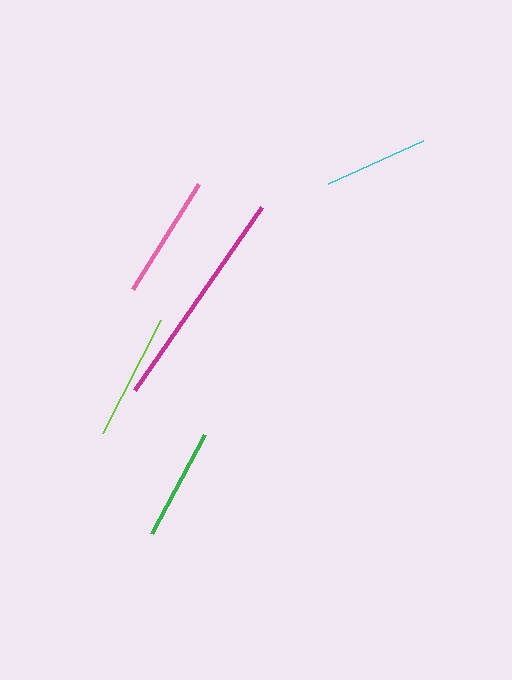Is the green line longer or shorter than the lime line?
The lime line is longer than the green line.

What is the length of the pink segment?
The pink segment is approximately 124 pixels long.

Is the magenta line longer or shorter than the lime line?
The magenta line is longer than the lime line.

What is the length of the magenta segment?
The magenta segment is approximately 223 pixels long.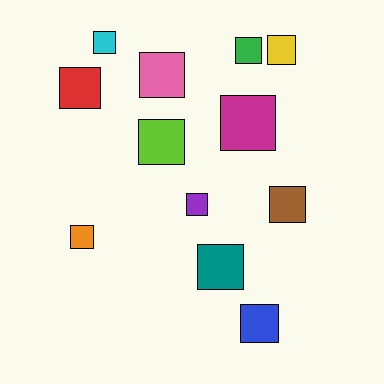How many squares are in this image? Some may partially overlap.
There are 12 squares.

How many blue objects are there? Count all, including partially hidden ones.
There is 1 blue object.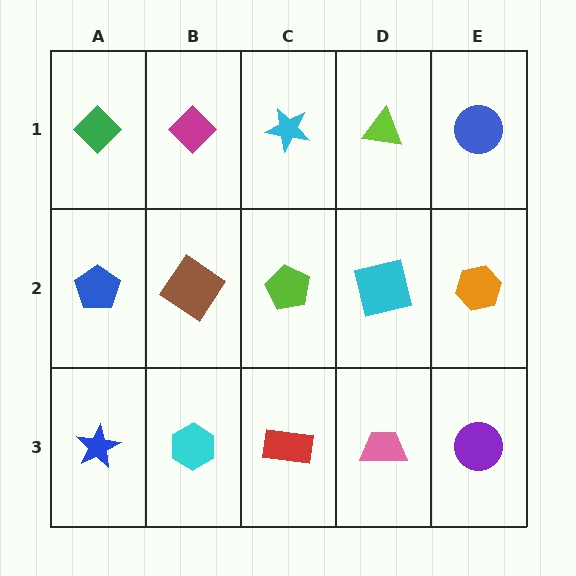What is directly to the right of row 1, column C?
A lime triangle.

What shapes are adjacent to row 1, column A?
A blue pentagon (row 2, column A), a magenta diamond (row 1, column B).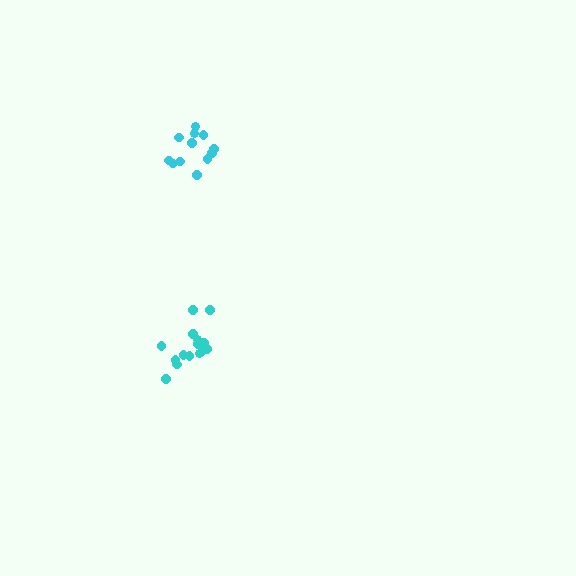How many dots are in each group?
Group 1: 15 dots, Group 2: 12 dots (27 total).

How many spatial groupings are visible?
There are 2 spatial groupings.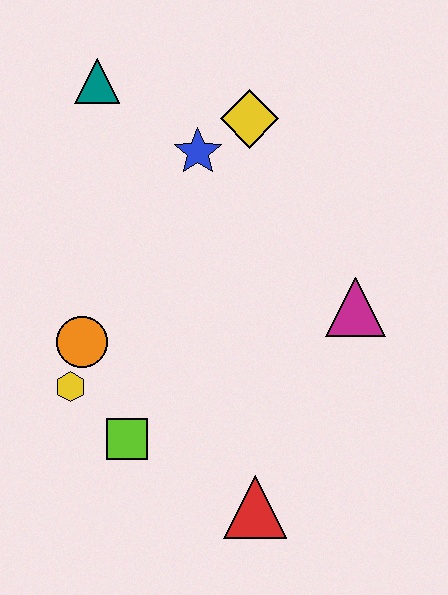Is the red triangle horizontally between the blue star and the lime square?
No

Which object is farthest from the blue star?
The red triangle is farthest from the blue star.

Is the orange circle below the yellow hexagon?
No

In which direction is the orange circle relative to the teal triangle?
The orange circle is below the teal triangle.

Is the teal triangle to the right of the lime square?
No